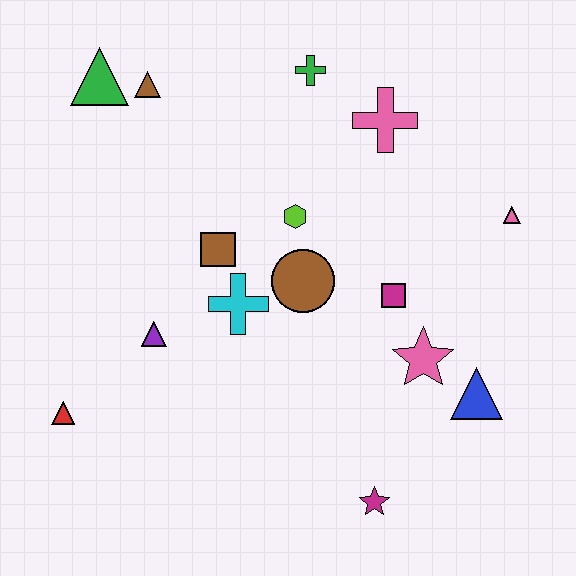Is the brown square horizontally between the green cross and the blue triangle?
No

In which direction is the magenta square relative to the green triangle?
The magenta square is to the right of the green triangle.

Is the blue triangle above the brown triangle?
No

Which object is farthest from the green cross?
The magenta star is farthest from the green cross.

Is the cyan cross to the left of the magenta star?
Yes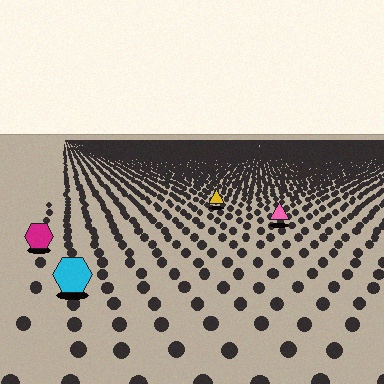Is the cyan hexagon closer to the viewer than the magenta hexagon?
Yes. The cyan hexagon is closer — you can tell from the texture gradient: the ground texture is coarser near it.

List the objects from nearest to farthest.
From nearest to farthest: the cyan hexagon, the magenta hexagon, the pink triangle, the yellow triangle.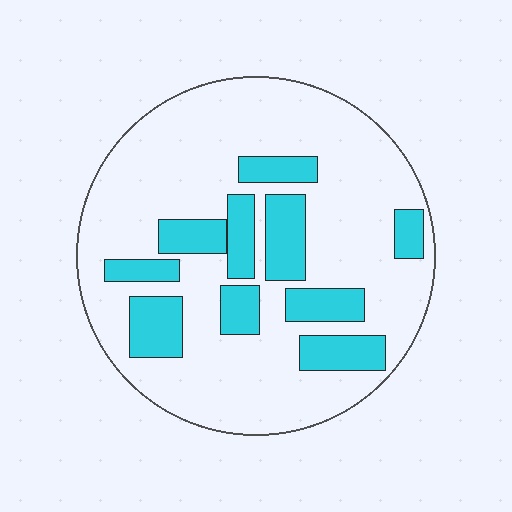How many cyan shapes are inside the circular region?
10.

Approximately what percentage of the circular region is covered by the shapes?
Approximately 25%.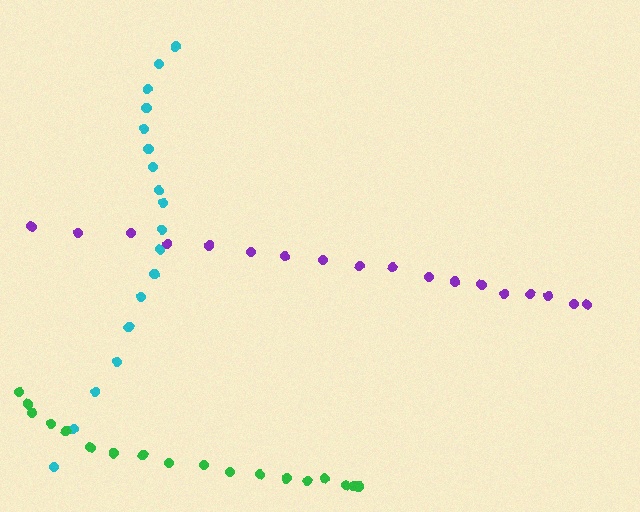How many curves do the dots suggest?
There are 3 distinct paths.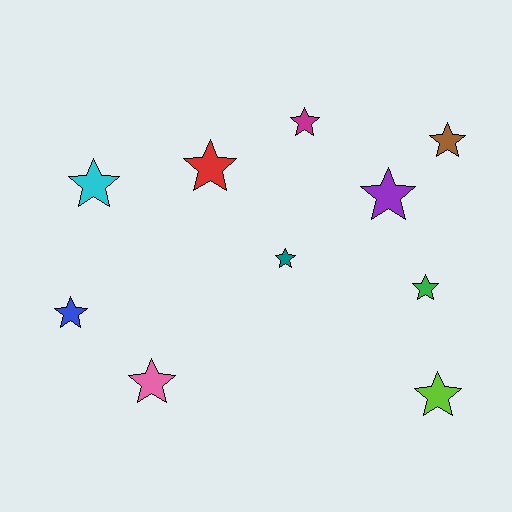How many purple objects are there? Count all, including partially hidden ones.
There is 1 purple object.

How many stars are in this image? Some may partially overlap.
There are 10 stars.